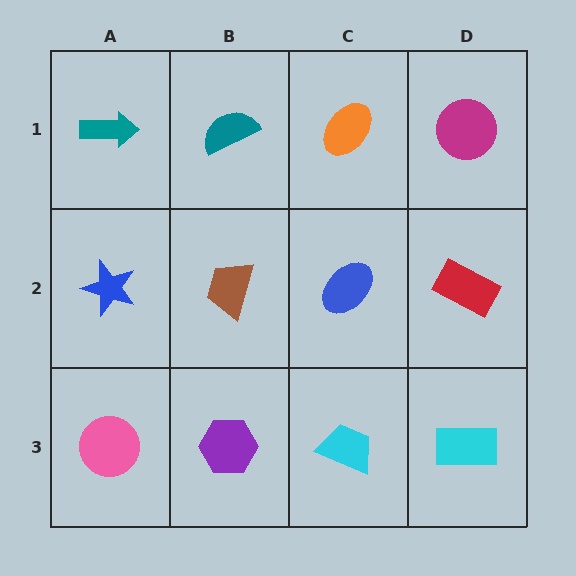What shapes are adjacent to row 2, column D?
A magenta circle (row 1, column D), a cyan rectangle (row 3, column D), a blue ellipse (row 2, column C).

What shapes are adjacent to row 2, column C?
An orange ellipse (row 1, column C), a cyan trapezoid (row 3, column C), a brown trapezoid (row 2, column B), a red rectangle (row 2, column D).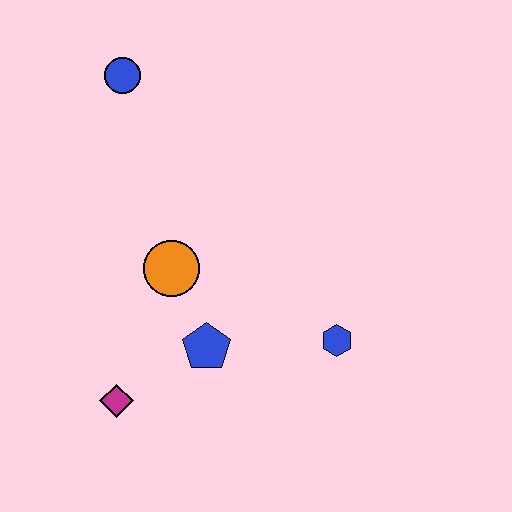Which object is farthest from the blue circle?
The blue hexagon is farthest from the blue circle.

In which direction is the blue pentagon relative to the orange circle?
The blue pentagon is below the orange circle.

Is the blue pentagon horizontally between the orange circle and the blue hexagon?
Yes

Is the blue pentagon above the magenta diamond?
Yes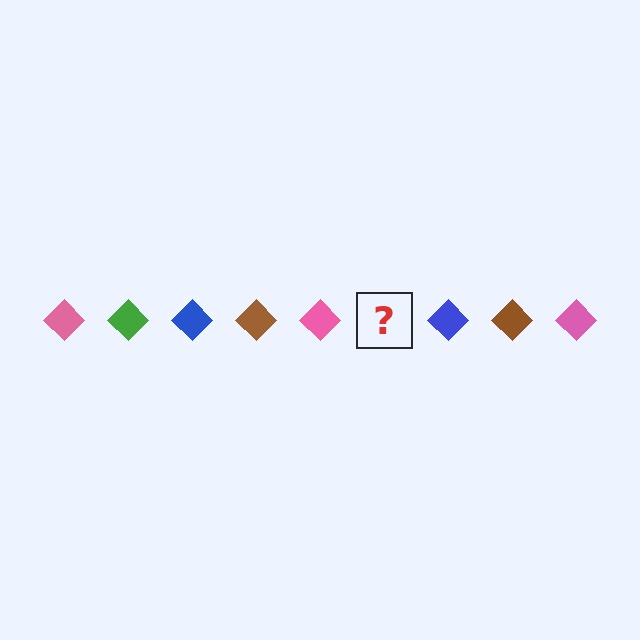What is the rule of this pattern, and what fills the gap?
The rule is that the pattern cycles through pink, green, blue, brown diamonds. The gap should be filled with a green diamond.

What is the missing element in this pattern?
The missing element is a green diamond.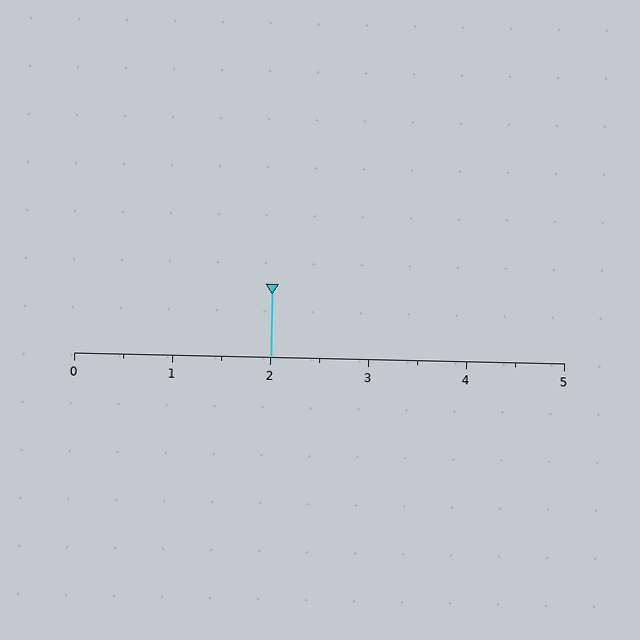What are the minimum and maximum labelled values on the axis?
The axis runs from 0 to 5.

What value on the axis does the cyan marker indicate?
The marker indicates approximately 2.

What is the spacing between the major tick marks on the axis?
The major ticks are spaced 1 apart.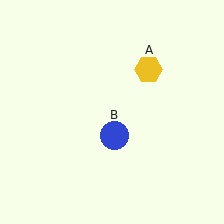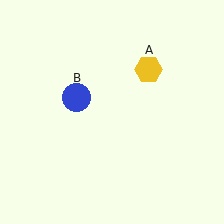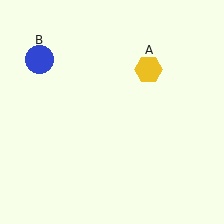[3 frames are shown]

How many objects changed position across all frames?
1 object changed position: blue circle (object B).